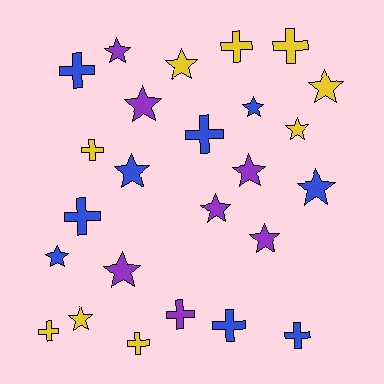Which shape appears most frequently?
Star, with 14 objects.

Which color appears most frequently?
Yellow, with 9 objects.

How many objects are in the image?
There are 25 objects.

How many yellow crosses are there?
There are 5 yellow crosses.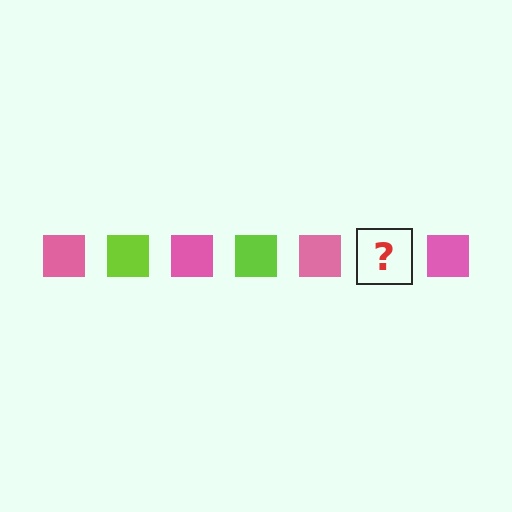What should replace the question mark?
The question mark should be replaced with a lime square.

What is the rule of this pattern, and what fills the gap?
The rule is that the pattern cycles through pink, lime squares. The gap should be filled with a lime square.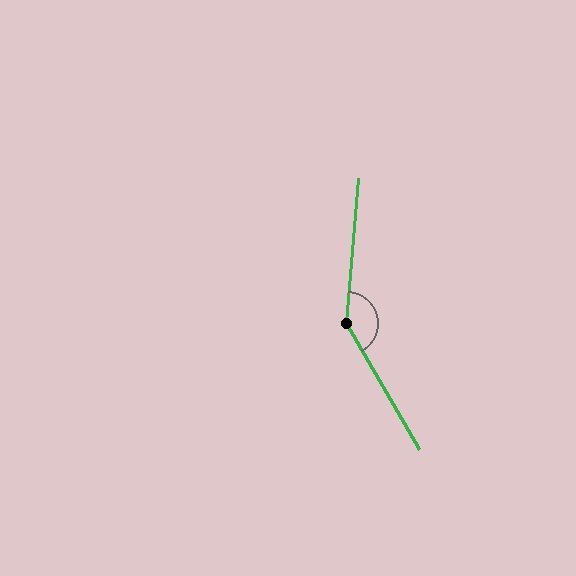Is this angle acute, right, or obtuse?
It is obtuse.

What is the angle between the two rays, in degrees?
Approximately 146 degrees.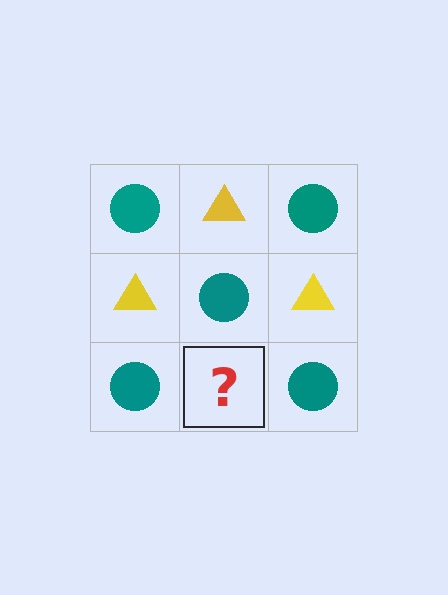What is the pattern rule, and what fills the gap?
The rule is that it alternates teal circle and yellow triangle in a checkerboard pattern. The gap should be filled with a yellow triangle.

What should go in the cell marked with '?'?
The missing cell should contain a yellow triangle.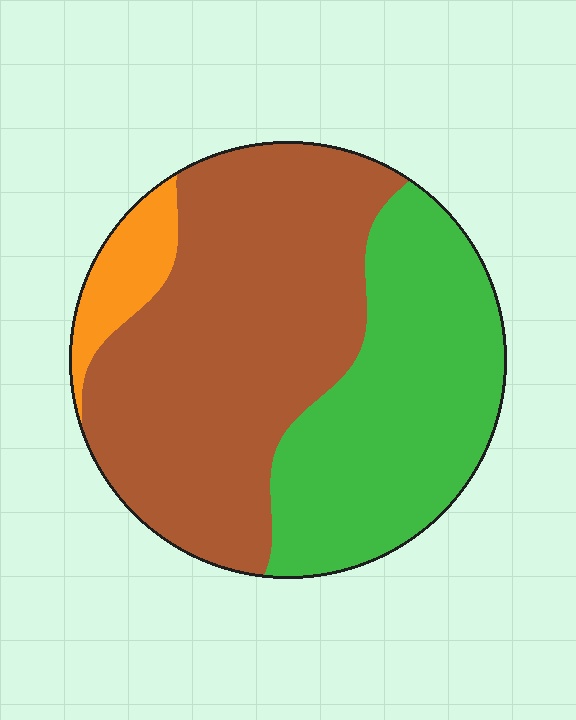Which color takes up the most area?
Brown, at roughly 55%.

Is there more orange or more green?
Green.